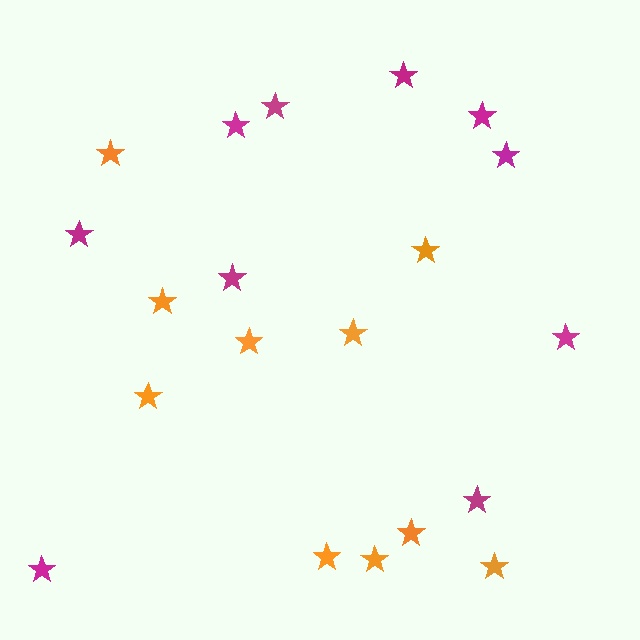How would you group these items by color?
There are 2 groups: one group of magenta stars (10) and one group of orange stars (10).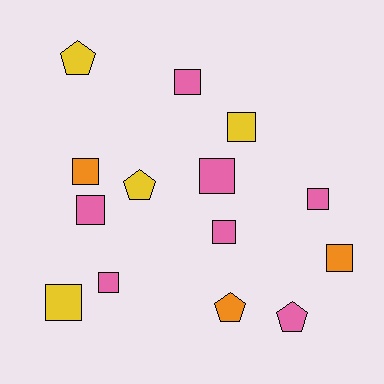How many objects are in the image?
There are 14 objects.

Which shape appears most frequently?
Square, with 10 objects.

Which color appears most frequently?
Pink, with 7 objects.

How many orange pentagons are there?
There is 1 orange pentagon.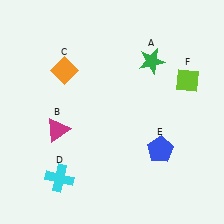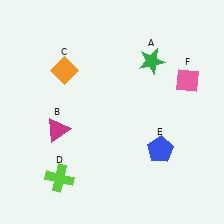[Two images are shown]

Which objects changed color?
D changed from cyan to lime. F changed from lime to pink.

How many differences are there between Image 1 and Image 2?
There are 2 differences between the two images.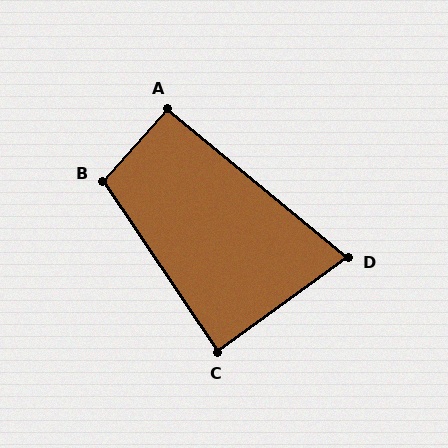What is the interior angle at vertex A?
Approximately 92 degrees (approximately right).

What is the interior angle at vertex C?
Approximately 88 degrees (approximately right).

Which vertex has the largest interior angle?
B, at approximately 104 degrees.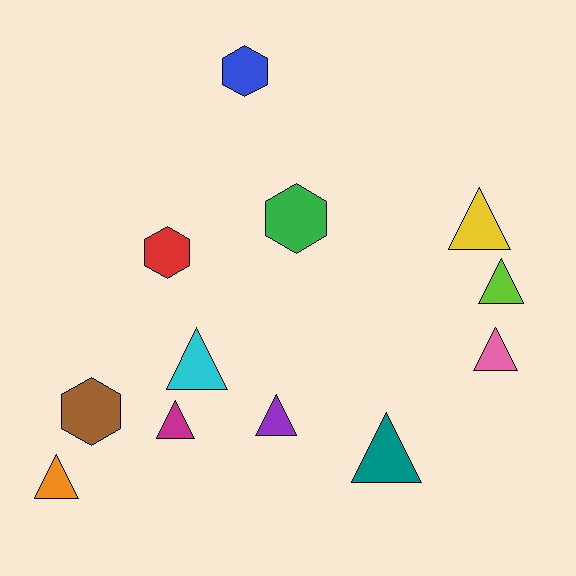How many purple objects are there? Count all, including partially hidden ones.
There is 1 purple object.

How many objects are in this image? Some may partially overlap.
There are 12 objects.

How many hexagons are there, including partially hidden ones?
There are 4 hexagons.